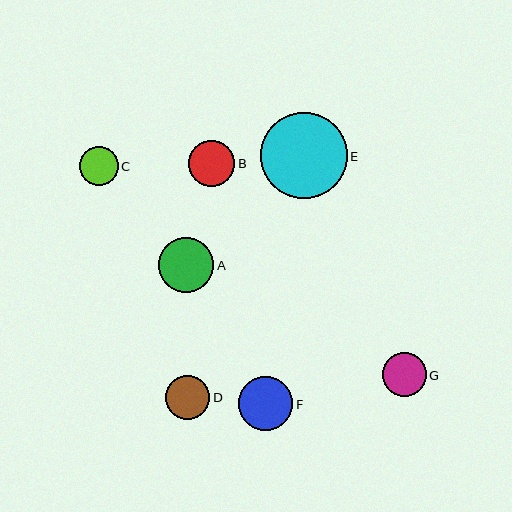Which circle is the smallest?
Circle C is the smallest with a size of approximately 39 pixels.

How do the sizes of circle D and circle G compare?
Circle D and circle G are approximately the same size.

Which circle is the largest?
Circle E is the largest with a size of approximately 87 pixels.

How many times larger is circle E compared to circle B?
Circle E is approximately 1.9 times the size of circle B.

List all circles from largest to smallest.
From largest to smallest: E, A, F, B, D, G, C.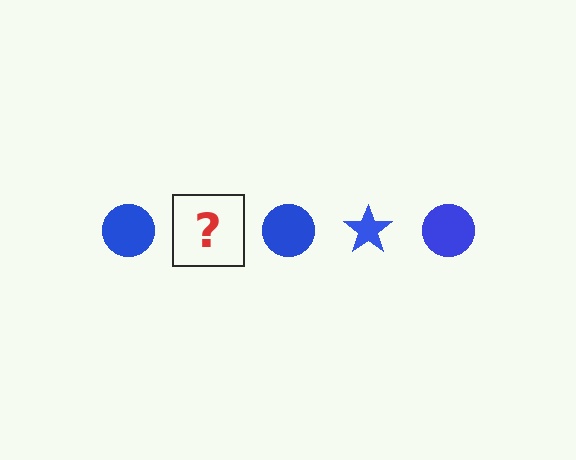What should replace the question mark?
The question mark should be replaced with a blue star.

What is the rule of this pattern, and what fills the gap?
The rule is that the pattern cycles through circle, star shapes in blue. The gap should be filled with a blue star.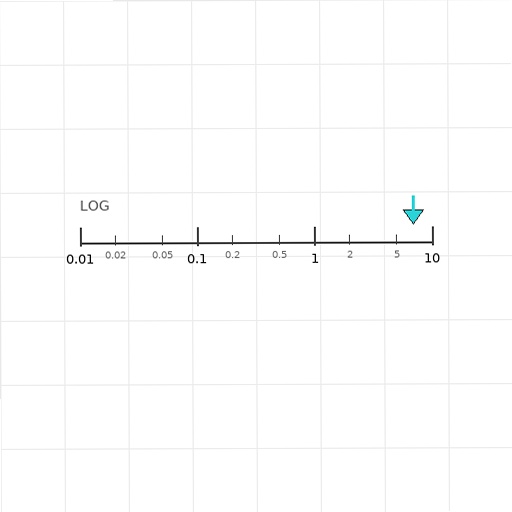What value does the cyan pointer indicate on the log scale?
The pointer indicates approximately 6.9.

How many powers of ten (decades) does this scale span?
The scale spans 3 decades, from 0.01 to 10.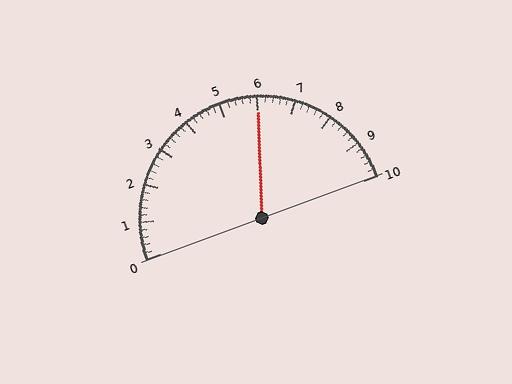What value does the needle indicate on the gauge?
The needle indicates approximately 6.0.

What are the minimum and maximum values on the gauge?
The gauge ranges from 0 to 10.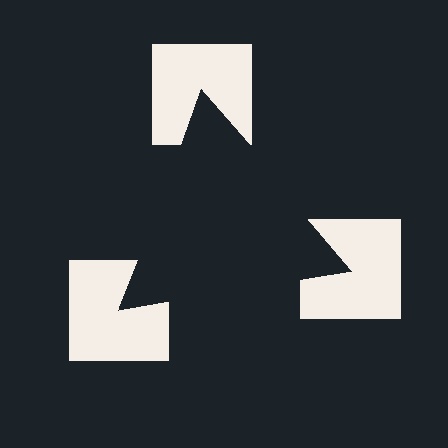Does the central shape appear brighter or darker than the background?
It typically appears slightly darker than the background, even though no actual brightness change is drawn.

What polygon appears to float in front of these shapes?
An illusory triangle — its edges are inferred from the aligned wedge cuts in the notched squares, not physically drawn.